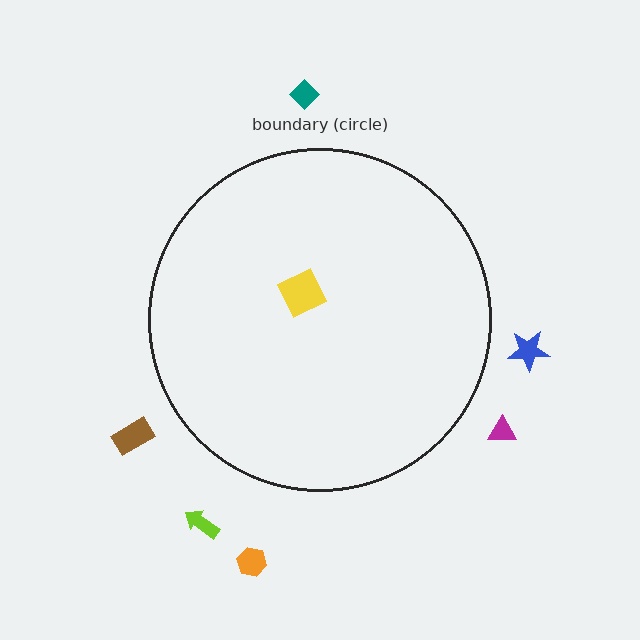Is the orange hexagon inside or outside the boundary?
Outside.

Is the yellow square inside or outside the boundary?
Inside.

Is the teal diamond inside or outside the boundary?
Outside.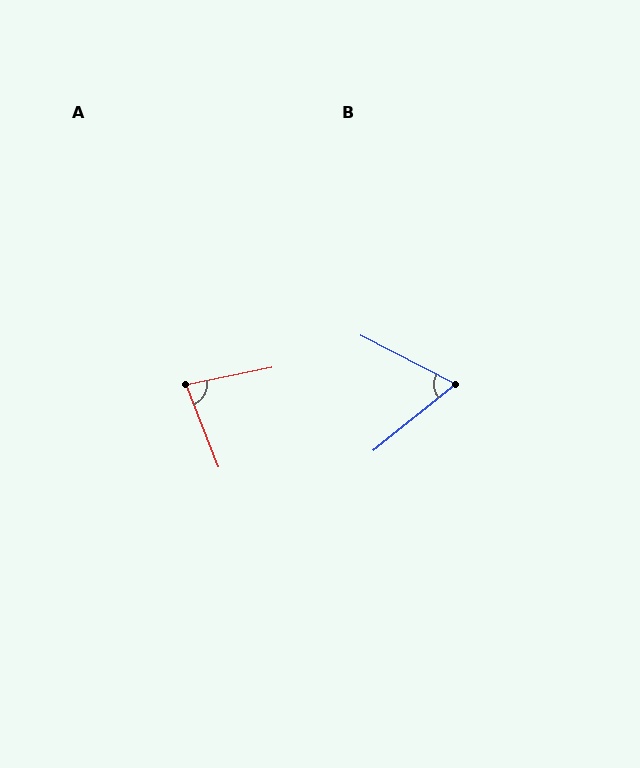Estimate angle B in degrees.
Approximately 66 degrees.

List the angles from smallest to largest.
B (66°), A (80°).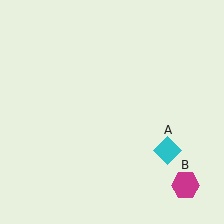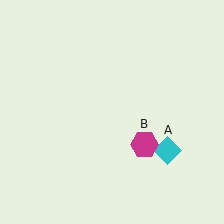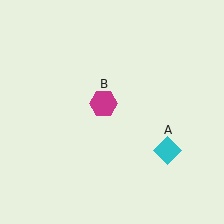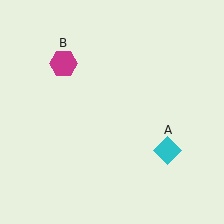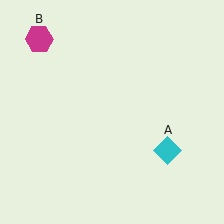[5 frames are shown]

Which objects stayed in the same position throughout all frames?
Cyan diamond (object A) remained stationary.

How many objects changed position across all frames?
1 object changed position: magenta hexagon (object B).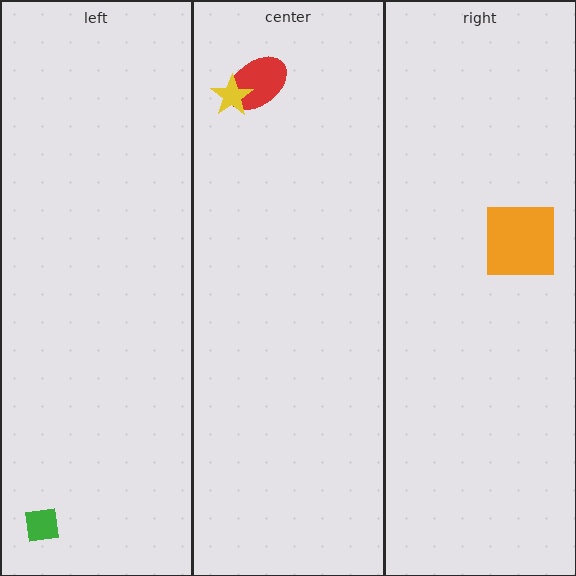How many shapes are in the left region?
1.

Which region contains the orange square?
The right region.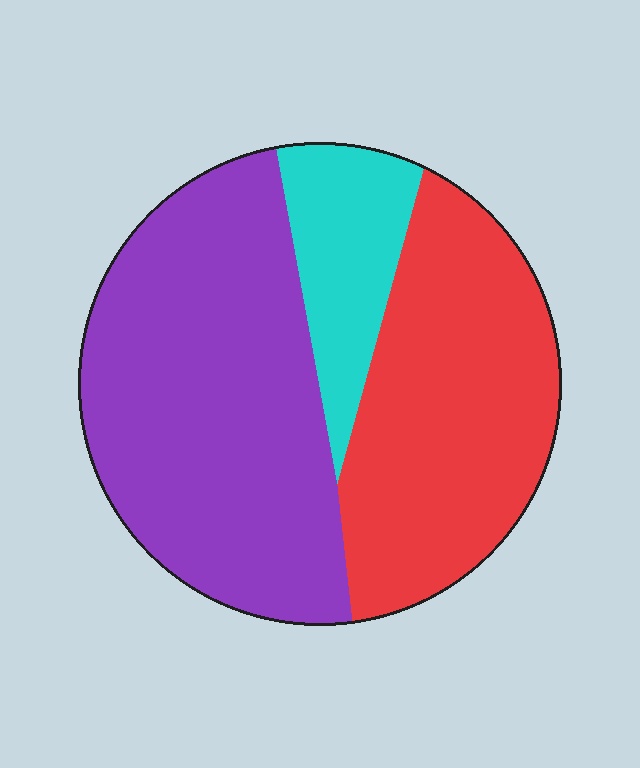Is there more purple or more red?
Purple.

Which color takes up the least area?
Cyan, at roughly 15%.